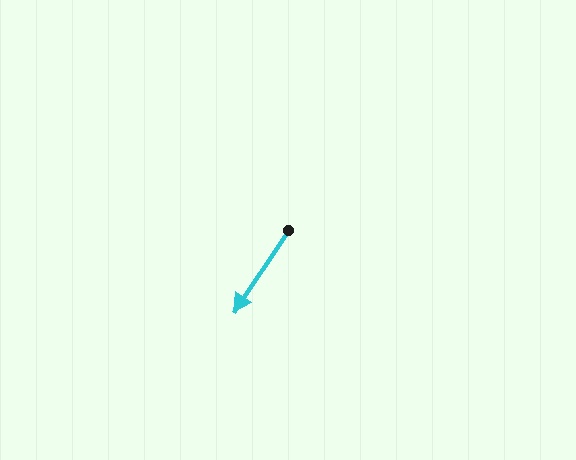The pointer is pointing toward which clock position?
Roughly 7 o'clock.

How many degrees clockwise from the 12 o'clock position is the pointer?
Approximately 213 degrees.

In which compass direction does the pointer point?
Southwest.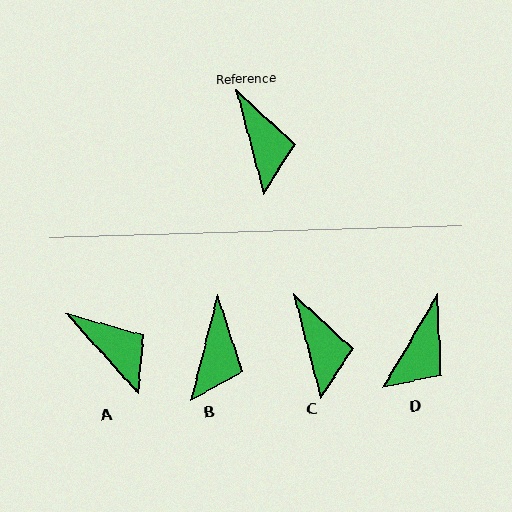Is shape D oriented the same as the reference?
No, it is off by about 45 degrees.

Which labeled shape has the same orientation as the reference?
C.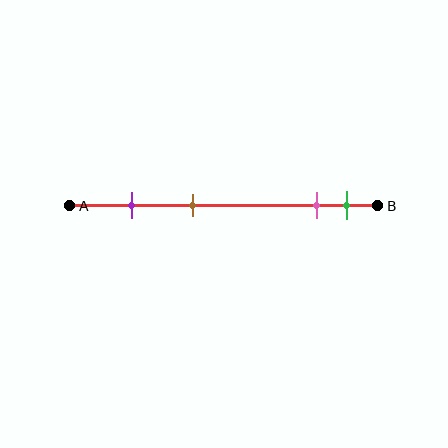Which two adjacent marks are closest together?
The pink and green marks are the closest adjacent pair.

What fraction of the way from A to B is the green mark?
The green mark is approximately 90% (0.9) of the way from A to B.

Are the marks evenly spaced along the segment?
No, the marks are not evenly spaced.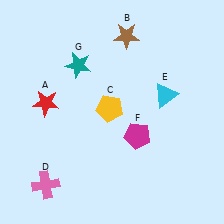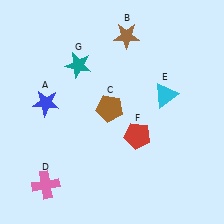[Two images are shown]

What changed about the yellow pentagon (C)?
In Image 1, C is yellow. In Image 2, it changed to brown.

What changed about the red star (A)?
In Image 1, A is red. In Image 2, it changed to blue.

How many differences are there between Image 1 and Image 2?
There are 3 differences between the two images.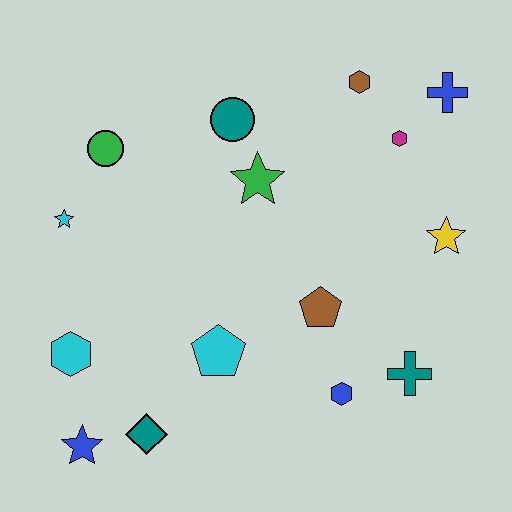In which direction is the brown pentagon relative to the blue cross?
The brown pentagon is below the blue cross.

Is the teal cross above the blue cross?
No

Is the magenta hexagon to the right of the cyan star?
Yes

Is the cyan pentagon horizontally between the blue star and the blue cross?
Yes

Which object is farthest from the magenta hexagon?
The blue star is farthest from the magenta hexagon.